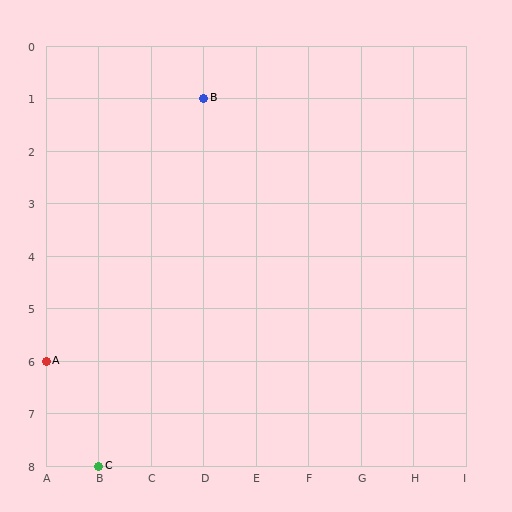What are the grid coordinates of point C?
Point C is at grid coordinates (B, 8).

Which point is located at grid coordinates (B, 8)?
Point C is at (B, 8).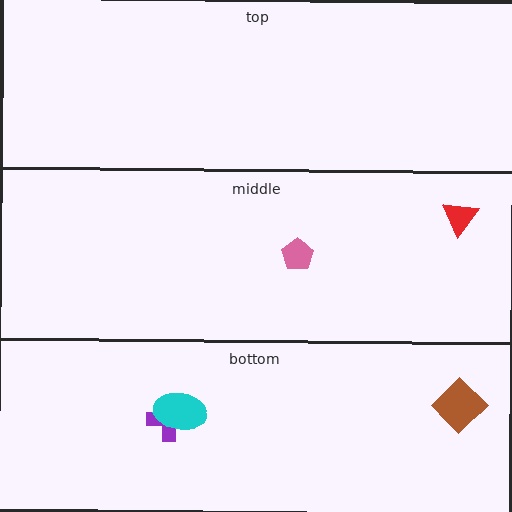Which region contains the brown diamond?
The bottom region.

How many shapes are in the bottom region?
3.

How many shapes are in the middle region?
2.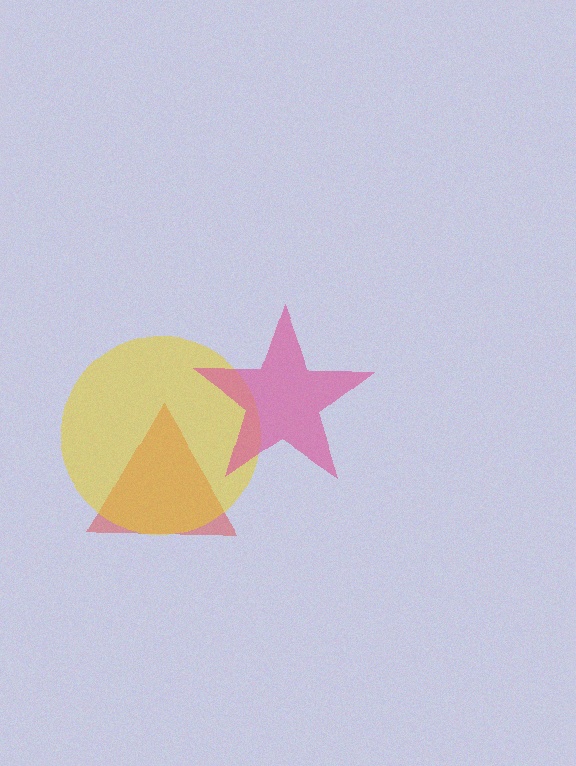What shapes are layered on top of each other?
The layered shapes are: a red triangle, a yellow circle, a pink star.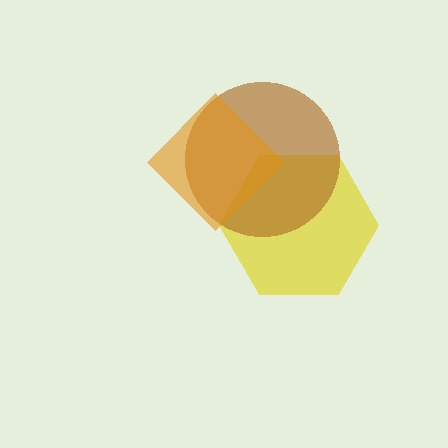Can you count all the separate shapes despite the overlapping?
Yes, there are 3 separate shapes.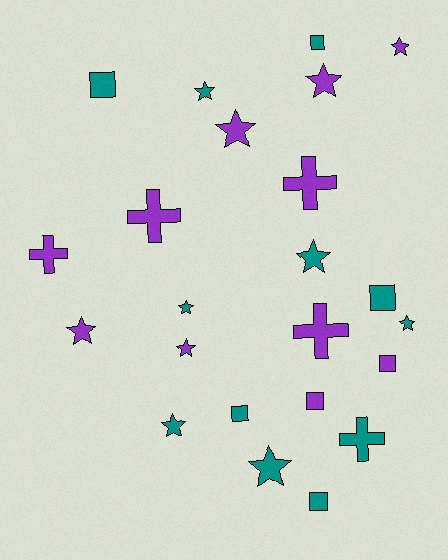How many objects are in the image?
There are 23 objects.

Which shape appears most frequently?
Star, with 11 objects.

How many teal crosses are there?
There is 1 teal cross.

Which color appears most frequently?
Teal, with 12 objects.